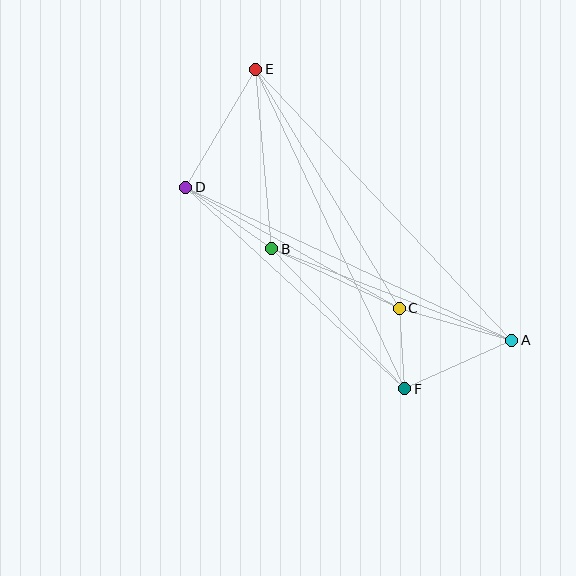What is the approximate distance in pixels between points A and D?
The distance between A and D is approximately 360 pixels.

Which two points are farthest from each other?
Points A and E are farthest from each other.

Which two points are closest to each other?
Points C and F are closest to each other.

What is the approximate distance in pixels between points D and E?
The distance between D and E is approximately 137 pixels.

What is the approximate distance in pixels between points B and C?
The distance between B and C is approximately 141 pixels.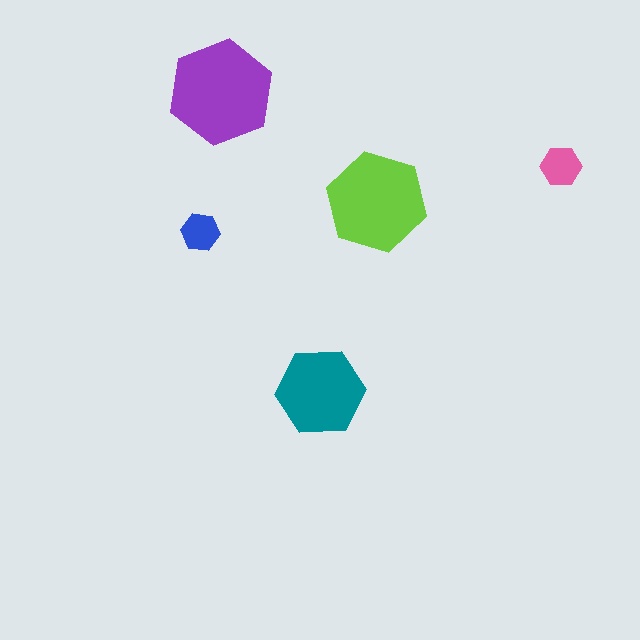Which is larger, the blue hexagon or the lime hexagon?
The lime one.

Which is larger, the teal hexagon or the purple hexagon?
The purple one.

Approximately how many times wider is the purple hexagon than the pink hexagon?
About 2.5 times wider.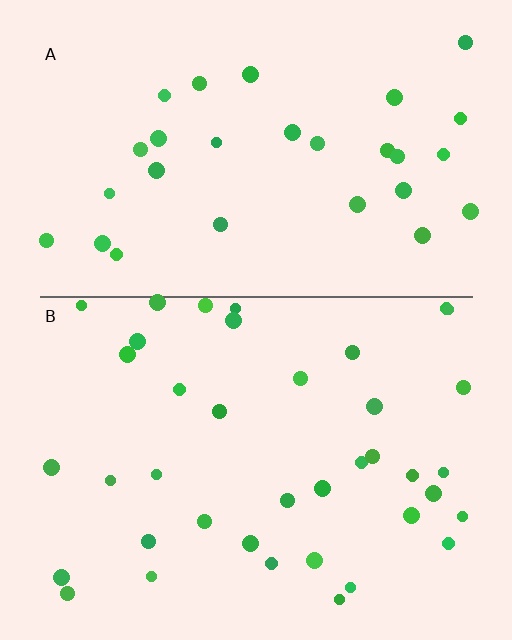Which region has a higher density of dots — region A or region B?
B (the bottom).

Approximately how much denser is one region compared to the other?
Approximately 1.3× — region B over region A.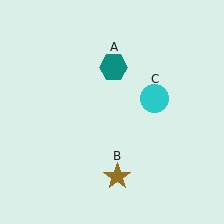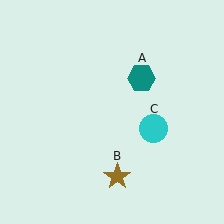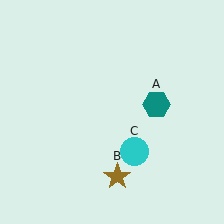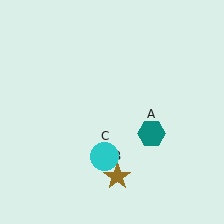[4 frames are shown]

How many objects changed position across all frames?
2 objects changed position: teal hexagon (object A), cyan circle (object C).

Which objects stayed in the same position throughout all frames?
Brown star (object B) remained stationary.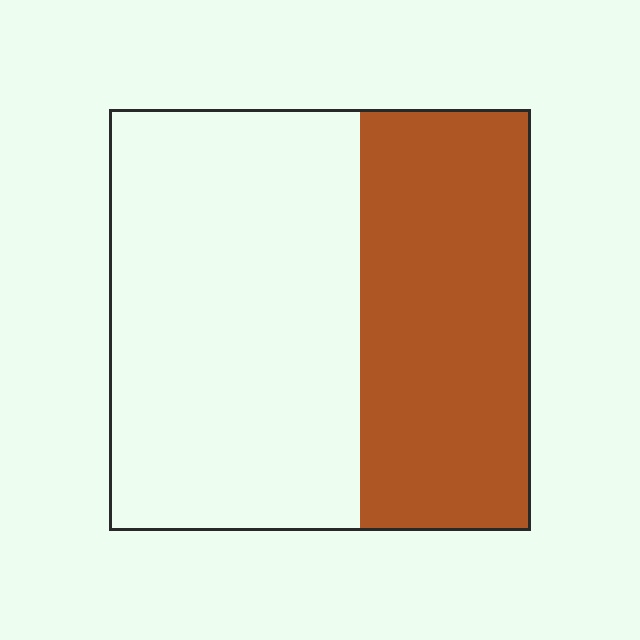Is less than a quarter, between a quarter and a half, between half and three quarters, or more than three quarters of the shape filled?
Between a quarter and a half.